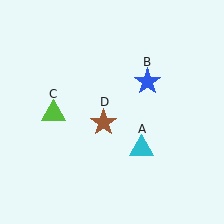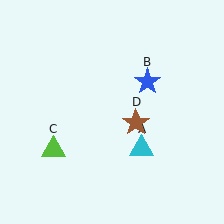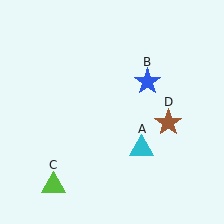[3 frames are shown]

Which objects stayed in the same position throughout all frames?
Cyan triangle (object A) and blue star (object B) remained stationary.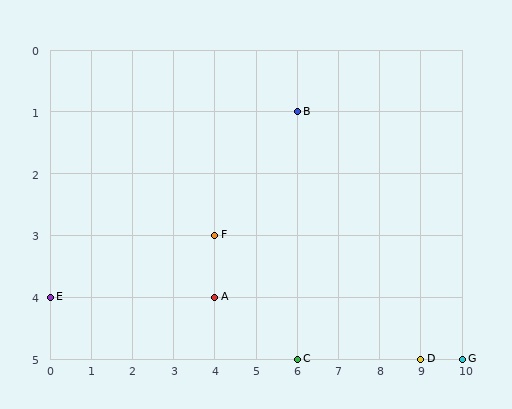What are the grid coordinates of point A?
Point A is at grid coordinates (4, 4).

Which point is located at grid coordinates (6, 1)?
Point B is at (6, 1).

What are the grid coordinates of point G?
Point G is at grid coordinates (10, 5).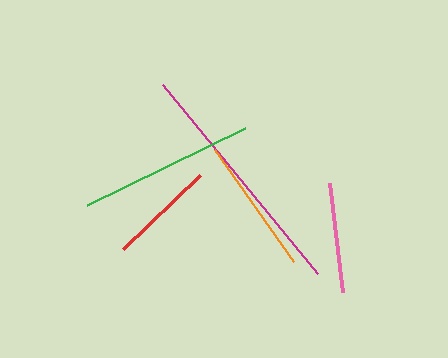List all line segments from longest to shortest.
From longest to shortest: magenta, green, orange, pink, red.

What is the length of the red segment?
The red segment is approximately 107 pixels long.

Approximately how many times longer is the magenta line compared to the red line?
The magenta line is approximately 2.3 times the length of the red line.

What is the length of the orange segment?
The orange segment is approximately 138 pixels long.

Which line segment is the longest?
The magenta line is the longest at approximately 245 pixels.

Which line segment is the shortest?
The red line is the shortest at approximately 107 pixels.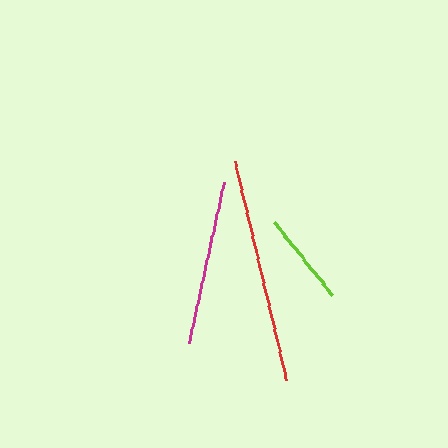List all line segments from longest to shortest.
From longest to shortest: red, magenta, lime.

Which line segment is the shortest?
The lime line is the shortest at approximately 92 pixels.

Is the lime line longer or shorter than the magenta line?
The magenta line is longer than the lime line.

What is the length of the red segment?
The red segment is approximately 225 pixels long.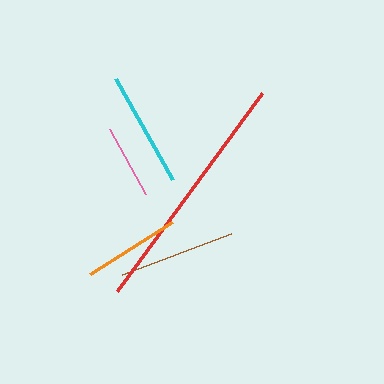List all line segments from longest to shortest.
From longest to shortest: red, brown, cyan, orange, pink.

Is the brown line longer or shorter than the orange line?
The brown line is longer than the orange line.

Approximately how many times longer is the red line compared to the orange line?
The red line is approximately 2.5 times the length of the orange line.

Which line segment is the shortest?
The pink line is the shortest at approximately 74 pixels.